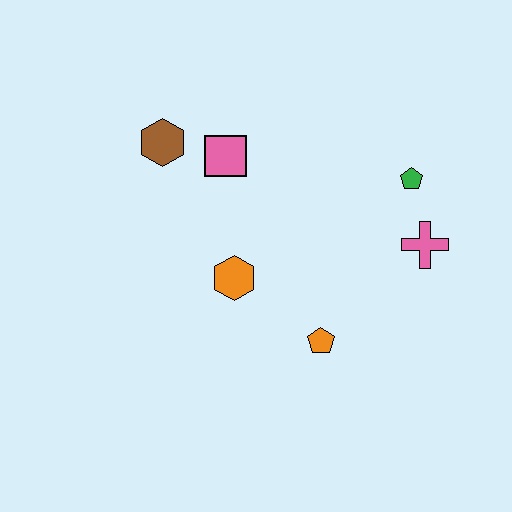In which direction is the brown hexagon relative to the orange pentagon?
The brown hexagon is above the orange pentagon.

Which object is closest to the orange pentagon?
The orange hexagon is closest to the orange pentagon.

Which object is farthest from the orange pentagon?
The brown hexagon is farthest from the orange pentagon.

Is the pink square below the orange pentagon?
No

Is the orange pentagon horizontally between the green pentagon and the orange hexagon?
Yes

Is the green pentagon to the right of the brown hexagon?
Yes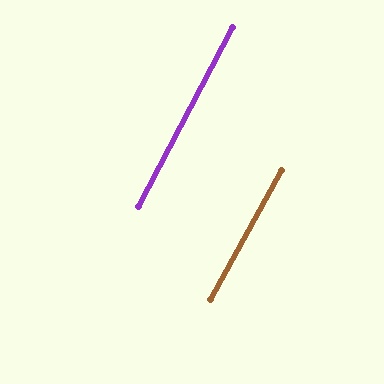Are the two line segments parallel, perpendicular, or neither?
Parallel — their directions differ by only 1.2°.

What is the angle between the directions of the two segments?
Approximately 1 degree.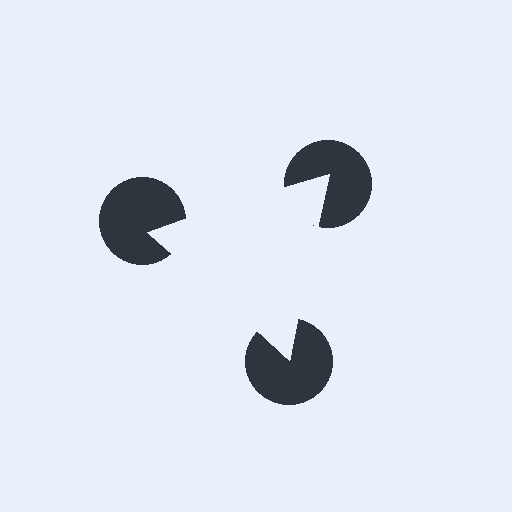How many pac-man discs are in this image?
There are 3 — one at each vertex of the illusory triangle.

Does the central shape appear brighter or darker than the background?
It typically appears slightly brighter than the background, even though no actual brightness change is drawn.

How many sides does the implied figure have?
3 sides.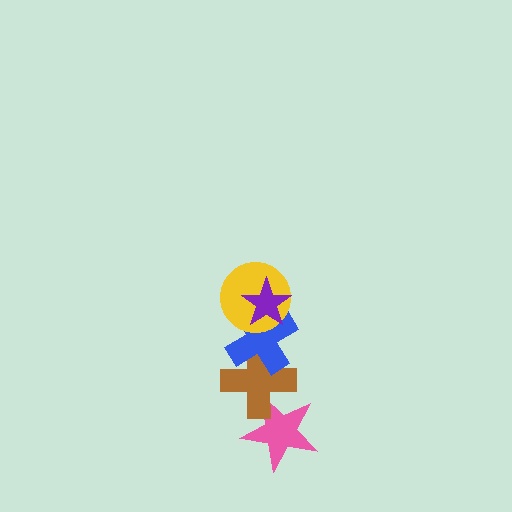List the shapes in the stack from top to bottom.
From top to bottom: the purple star, the yellow circle, the blue cross, the brown cross, the pink star.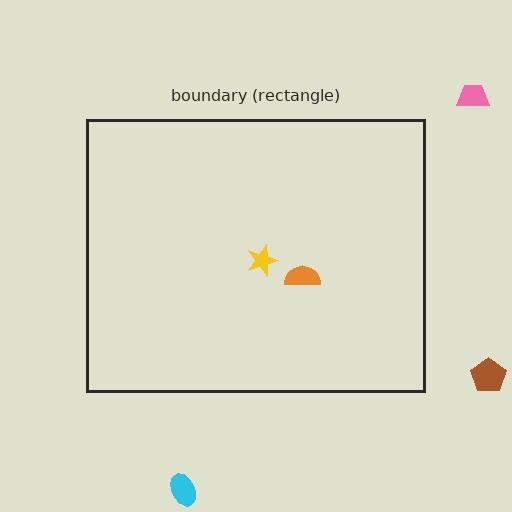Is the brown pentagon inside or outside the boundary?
Outside.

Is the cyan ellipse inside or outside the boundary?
Outside.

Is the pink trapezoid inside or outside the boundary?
Outside.